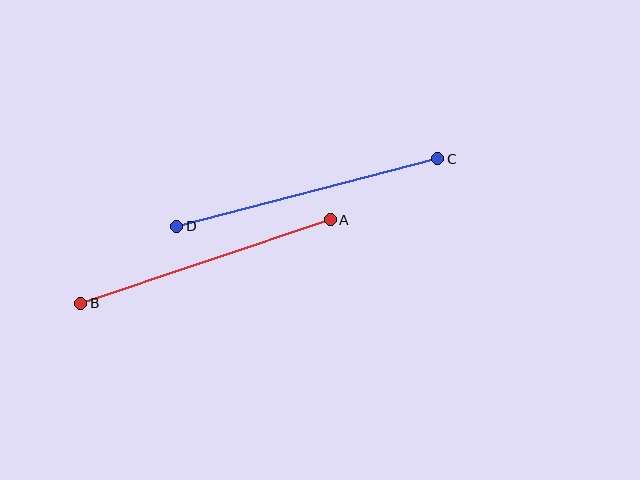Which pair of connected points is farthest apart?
Points C and D are farthest apart.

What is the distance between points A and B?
The distance is approximately 263 pixels.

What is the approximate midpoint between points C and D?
The midpoint is at approximately (307, 192) pixels.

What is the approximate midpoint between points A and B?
The midpoint is at approximately (206, 261) pixels.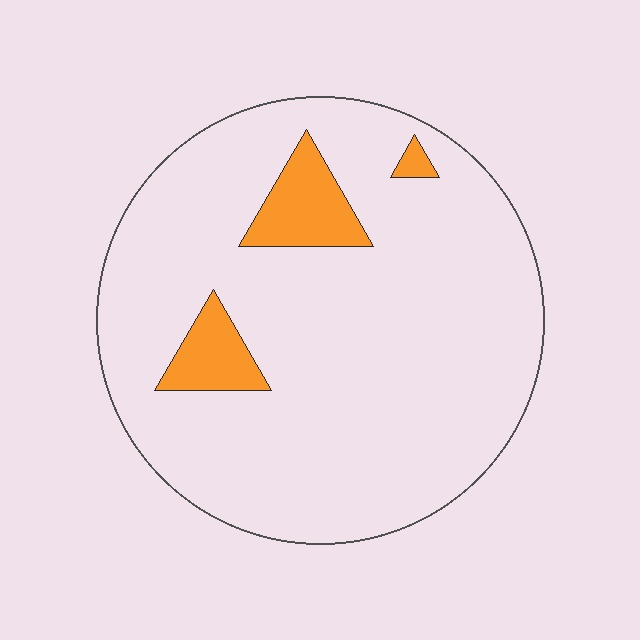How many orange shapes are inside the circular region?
3.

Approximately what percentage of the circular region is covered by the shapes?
Approximately 10%.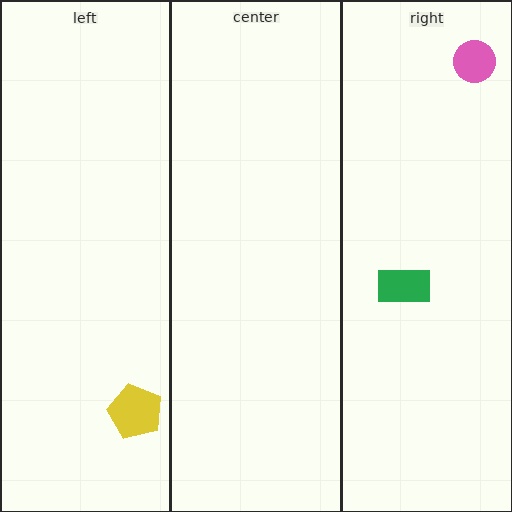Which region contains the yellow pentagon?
The left region.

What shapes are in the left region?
The yellow pentagon.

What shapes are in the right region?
The pink circle, the green rectangle.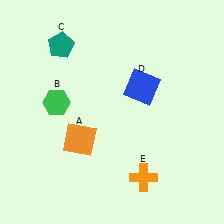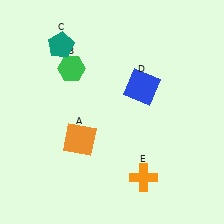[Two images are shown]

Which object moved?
The green hexagon (B) moved up.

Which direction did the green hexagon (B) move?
The green hexagon (B) moved up.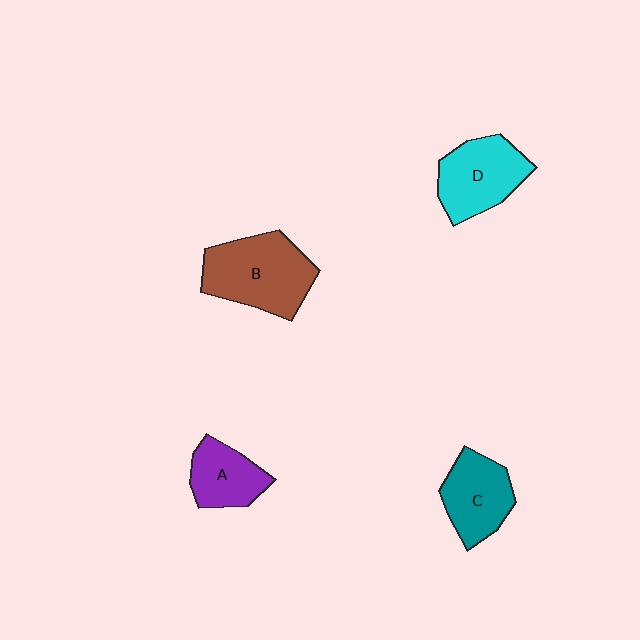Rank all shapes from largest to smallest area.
From largest to smallest: B (brown), D (cyan), C (teal), A (purple).